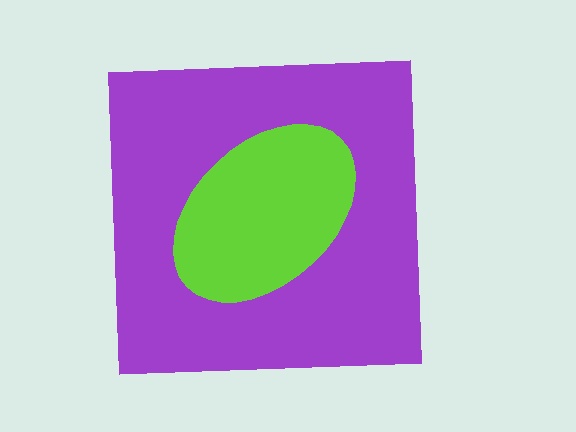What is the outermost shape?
The purple square.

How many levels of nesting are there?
2.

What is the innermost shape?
The lime ellipse.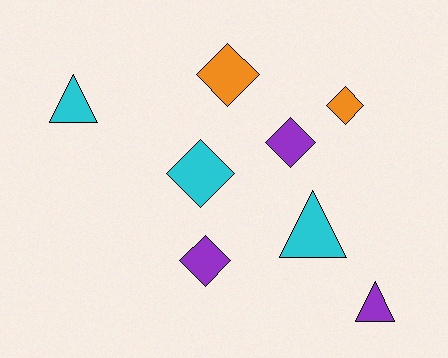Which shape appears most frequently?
Diamond, with 5 objects.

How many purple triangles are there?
There is 1 purple triangle.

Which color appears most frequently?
Cyan, with 3 objects.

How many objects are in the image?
There are 8 objects.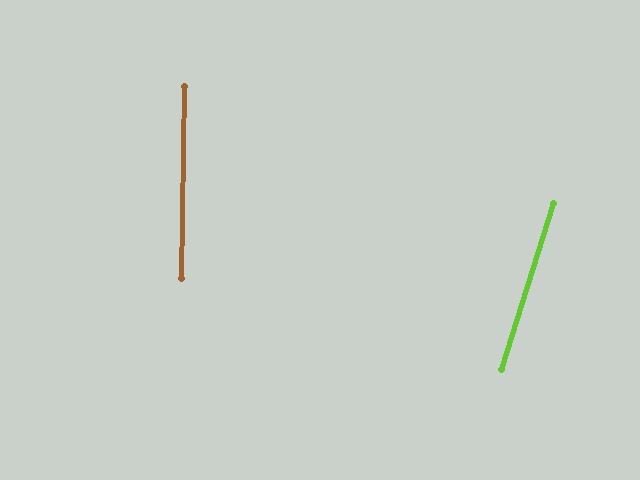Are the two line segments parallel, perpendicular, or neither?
Neither parallel nor perpendicular — they differ by about 16°.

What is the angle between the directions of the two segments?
Approximately 16 degrees.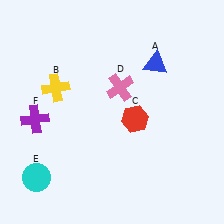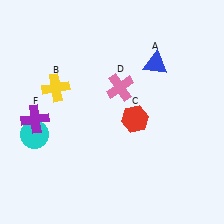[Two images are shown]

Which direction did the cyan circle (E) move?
The cyan circle (E) moved up.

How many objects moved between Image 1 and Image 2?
1 object moved between the two images.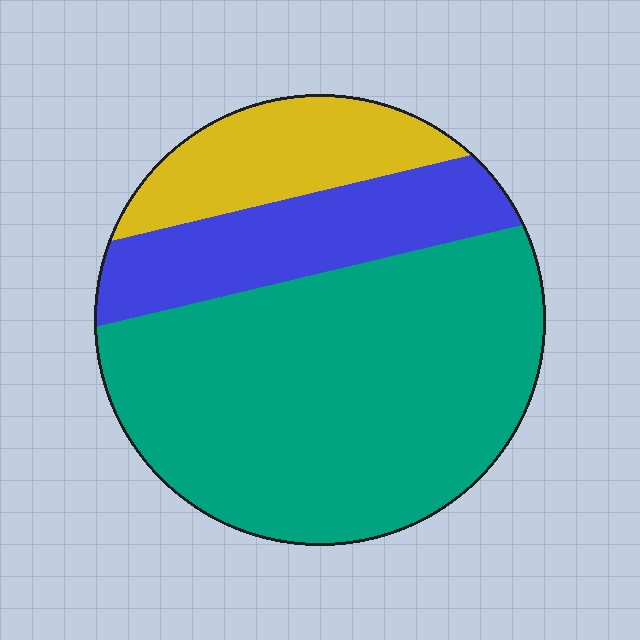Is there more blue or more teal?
Teal.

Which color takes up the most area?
Teal, at roughly 65%.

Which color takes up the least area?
Yellow, at roughly 15%.